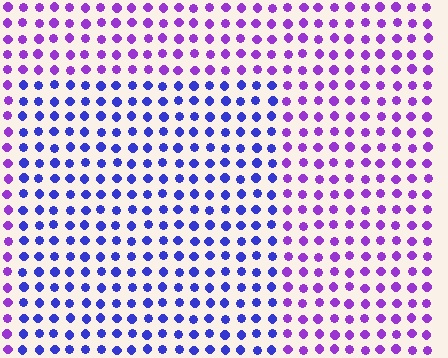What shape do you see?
I see a rectangle.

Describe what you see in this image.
The image is filled with small purple elements in a uniform arrangement. A rectangle-shaped region is visible where the elements are tinted to a slightly different hue, forming a subtle color boundary.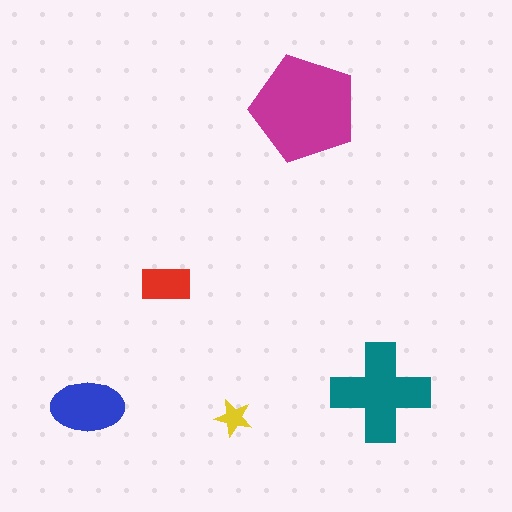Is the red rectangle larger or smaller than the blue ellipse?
Smaller.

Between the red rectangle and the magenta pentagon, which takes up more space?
The magenta pentagon.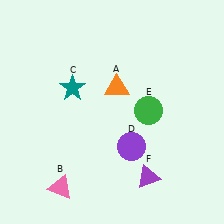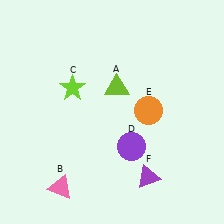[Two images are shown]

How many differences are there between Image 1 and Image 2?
There are 3 differences between the two images.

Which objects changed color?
A changed from orange to lime. C changed from teal to lime. E changed from green to orange.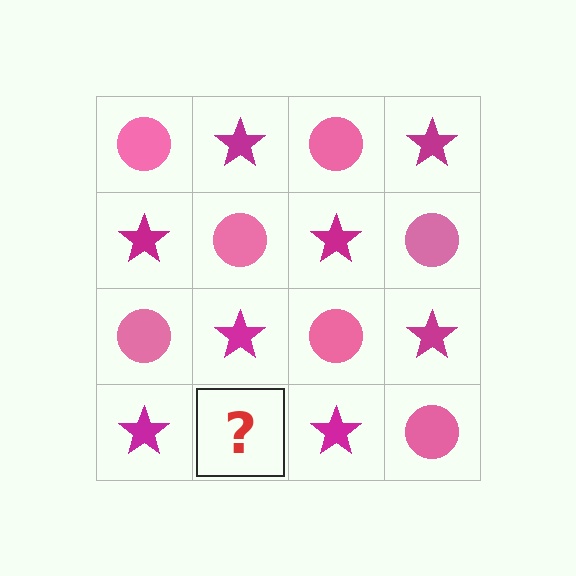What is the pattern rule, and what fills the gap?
The rule is that it alternates pink circle and magenta star in a checkerboard pattern. The gap should be filled with a pink circle.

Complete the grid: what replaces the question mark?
The question mark should be replaced with a pink circle.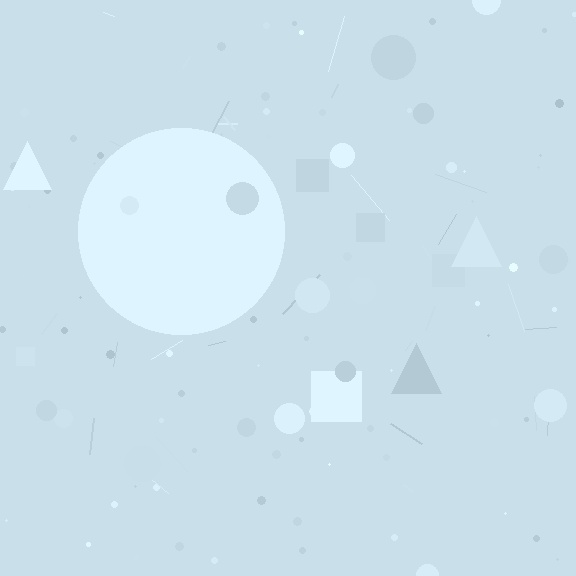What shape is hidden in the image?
A circle is hidden in the image.